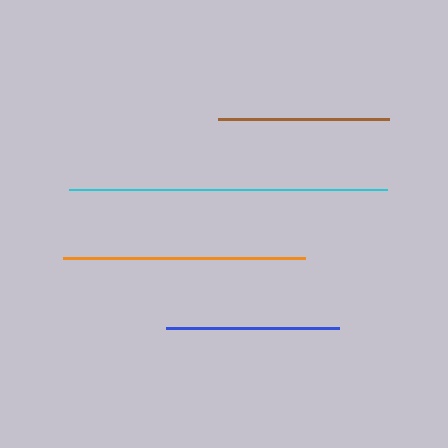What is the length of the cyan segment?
The cyan segment is approximately 317 pixels long.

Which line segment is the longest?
The cyan line is the longest at approximately 317 pixels.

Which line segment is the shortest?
The brown line is the shortest at approximately 171 pixels.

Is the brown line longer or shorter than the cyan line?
The cyan line is longer than the brown line.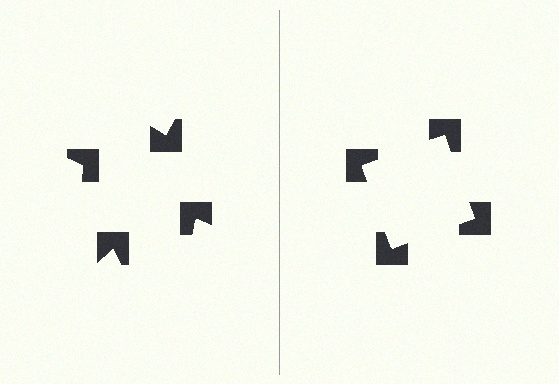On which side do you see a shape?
An illusory square appears on the right side. On the left side the wedge cuts are rotated, so no coherent shape forms.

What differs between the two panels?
The notched squares are positioned identically on both sides; only the wedge orientations differ. On the right they align to a square; on the left they are misaligned.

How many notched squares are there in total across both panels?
8 — 4 on each side.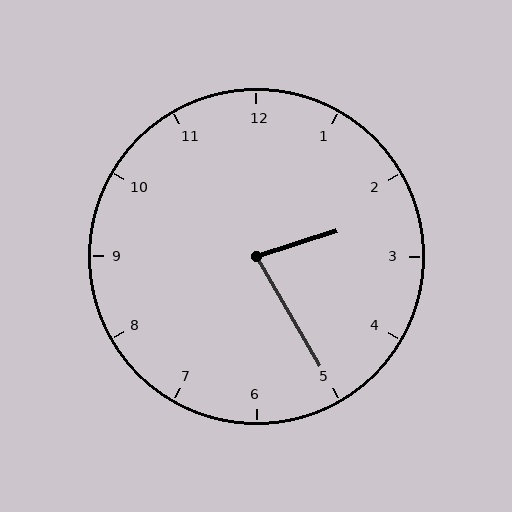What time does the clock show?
2:25.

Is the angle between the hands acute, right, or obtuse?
It is acute.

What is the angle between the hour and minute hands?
Approximately 78 degrees.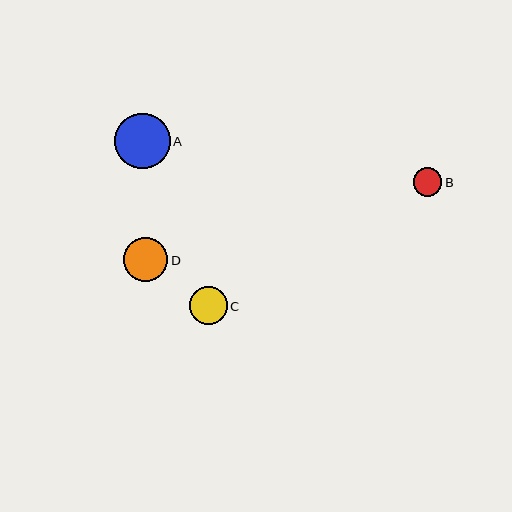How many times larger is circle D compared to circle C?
Circle D is approximately 1.2 times the size of circle C.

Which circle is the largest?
Circle A is the largest with a size of approximately 56 pixels.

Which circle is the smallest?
Circle B is the smallest with a size of approximately 28 pixels.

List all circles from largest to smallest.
From largest to smallest: A, D, C, B.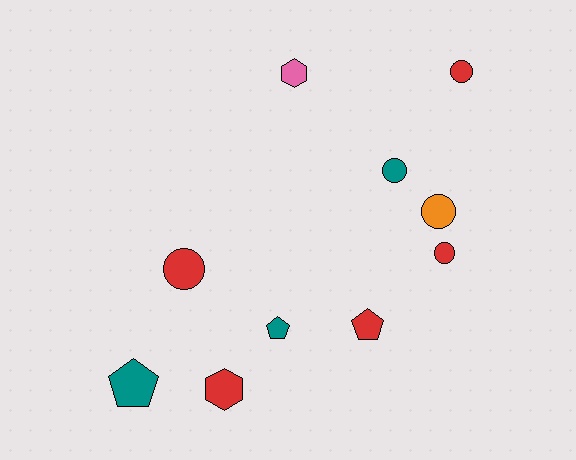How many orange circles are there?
There is 1 orange circle.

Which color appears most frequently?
Red, with 5 objects.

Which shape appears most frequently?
Circle, with 5 objects.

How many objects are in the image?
There are 10 objects.